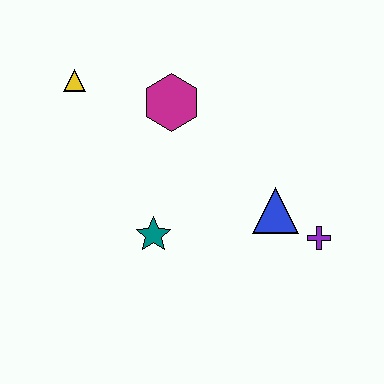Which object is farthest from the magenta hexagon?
The purple cross is farthest from the magenta hexagon.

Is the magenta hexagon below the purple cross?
No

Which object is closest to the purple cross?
The blue triangle is closest to the purple cross.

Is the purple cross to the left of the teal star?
No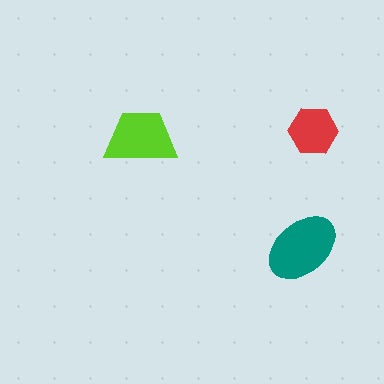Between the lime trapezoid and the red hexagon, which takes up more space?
The lime trapezoid.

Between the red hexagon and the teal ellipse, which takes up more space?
The teal ellipse.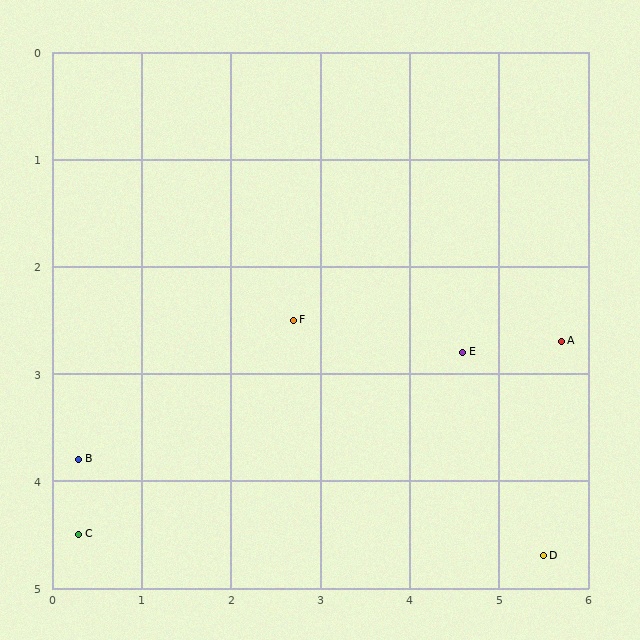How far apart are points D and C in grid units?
Points D and C are about 5.2 grid units apart.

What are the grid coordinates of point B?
Point B is at approximately (0.3, 3.8).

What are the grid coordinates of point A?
Point A is at approximately (5.7, 2.7).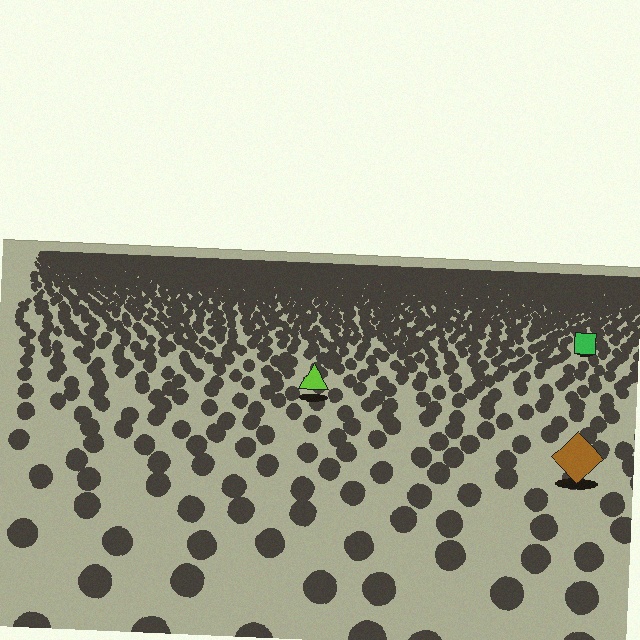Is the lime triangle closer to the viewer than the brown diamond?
No. The brown diamond is closer — you can tell from the texture gradient: the ground texture is coarser near it.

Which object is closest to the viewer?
The brown diamond is closest. The texture marks near it are larger and more spread out.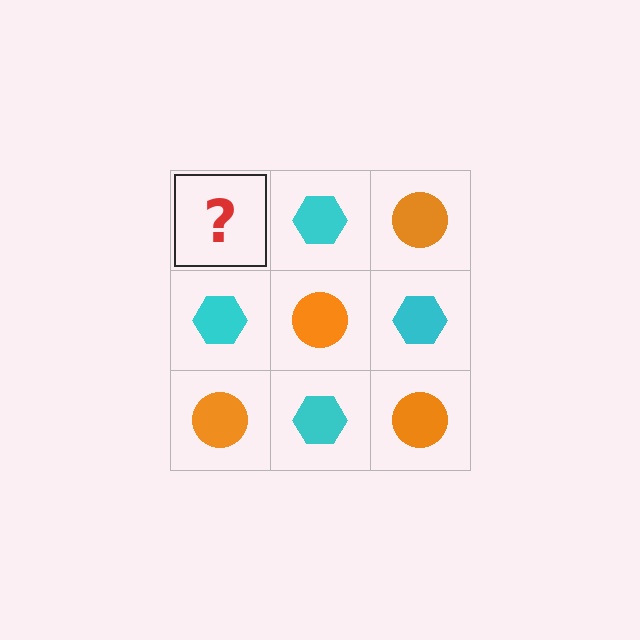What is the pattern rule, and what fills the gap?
The rule is that it alternates orange circle and cyan hexagon in a checkerboard pattern. The gap should be filled with an orange circle.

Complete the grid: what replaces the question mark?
The question mark should be replaced with an orange circle.